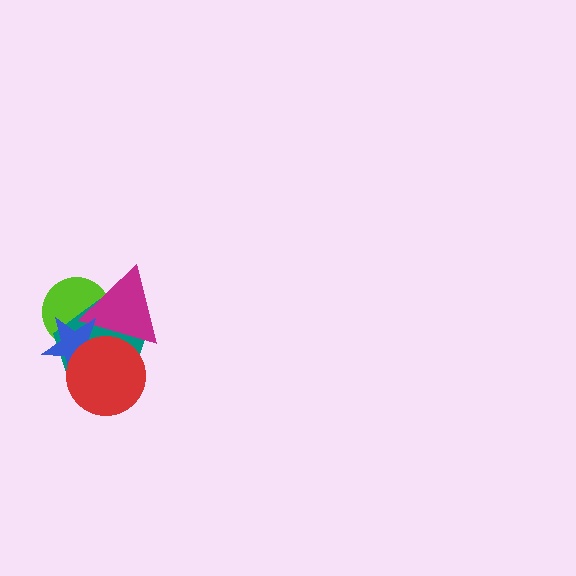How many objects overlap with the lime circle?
3 objects overlap with the lime circle.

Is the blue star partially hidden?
Yes, it is partially covered by another shape.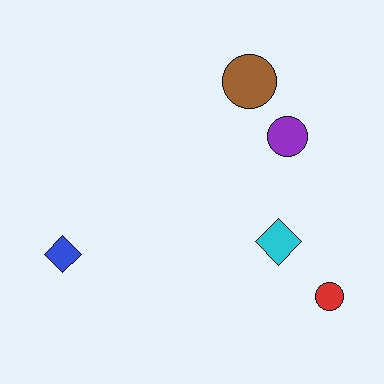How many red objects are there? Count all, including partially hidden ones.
There is 1 red object.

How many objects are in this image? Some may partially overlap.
There are 5 objects.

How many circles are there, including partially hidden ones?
There are 3 circles.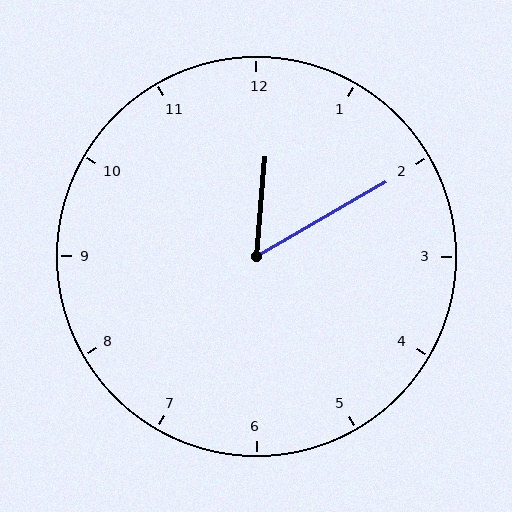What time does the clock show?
12:10.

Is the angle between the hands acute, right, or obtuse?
It is acute.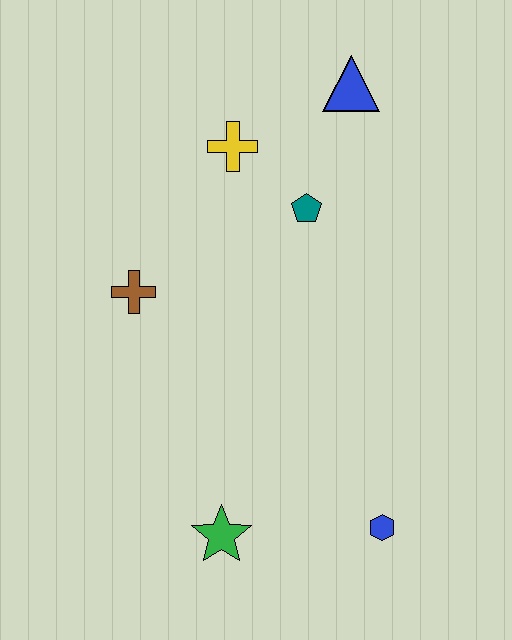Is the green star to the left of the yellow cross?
Yes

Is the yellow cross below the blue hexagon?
No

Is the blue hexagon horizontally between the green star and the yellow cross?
No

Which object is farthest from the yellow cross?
The blue hexagon is farthest from the yellow cross.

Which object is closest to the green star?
The blue hexagon is closest to the green star.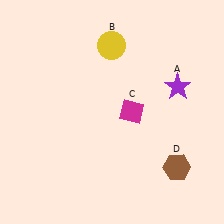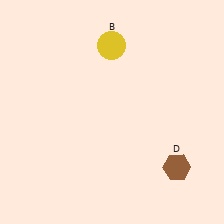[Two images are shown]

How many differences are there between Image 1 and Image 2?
There are 2 differences between the two images.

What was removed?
The purple star (A), the magenta diamond (C) were removed in Image 2.